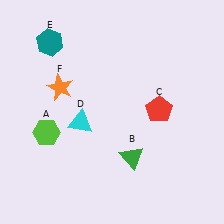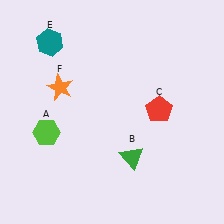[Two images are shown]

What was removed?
The cyan triangle (D) was removed in Image 2.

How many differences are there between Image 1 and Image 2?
There is 1 difference between the two images.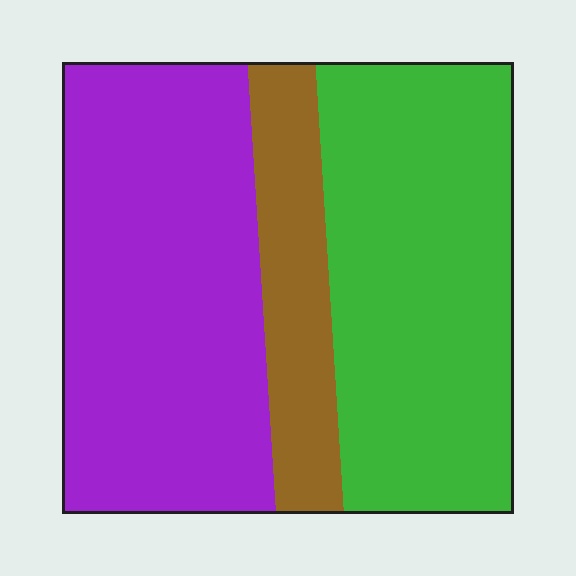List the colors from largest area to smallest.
From largest to smallest: purple, green, brown.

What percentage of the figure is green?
Green takes up between a quarter and a half of the figure.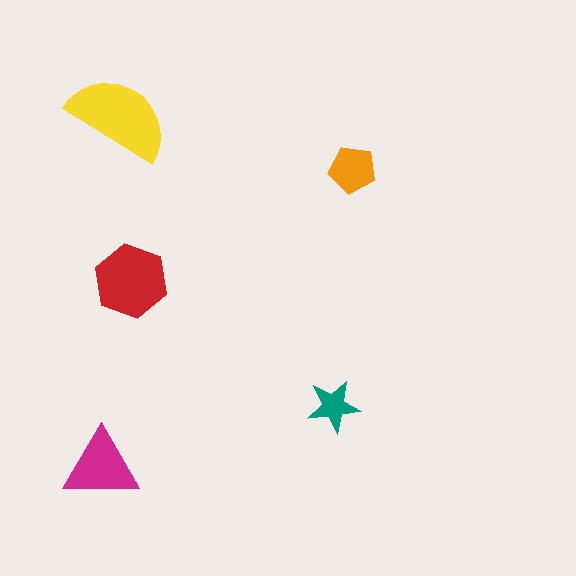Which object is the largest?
The yellow semicircle.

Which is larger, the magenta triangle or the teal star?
The magenta triangle.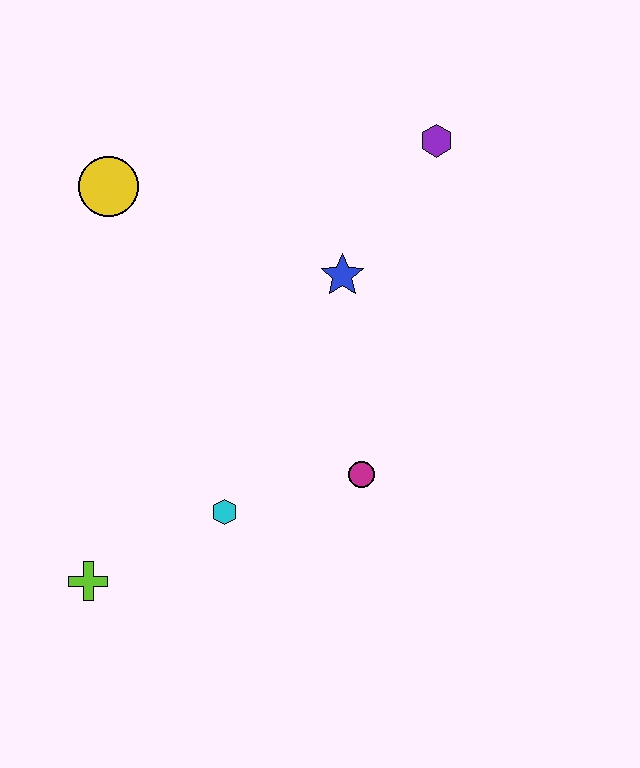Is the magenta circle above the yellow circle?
No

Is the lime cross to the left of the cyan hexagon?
Yes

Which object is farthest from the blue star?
The lime cross is farthest from the blue star.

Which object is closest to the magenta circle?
The cyan hexagon is closest to the magenta circle.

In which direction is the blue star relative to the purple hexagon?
The blue star is below the purple hexagon.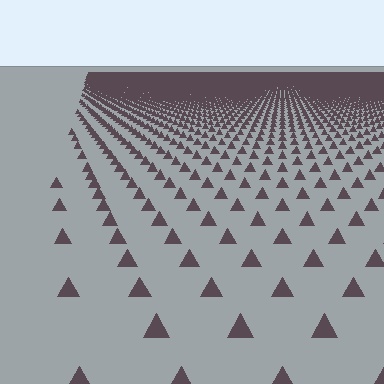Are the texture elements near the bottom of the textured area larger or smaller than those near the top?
Larger. Near the bottom, elements are closer to the viewer and appear at a bigger on-screen size.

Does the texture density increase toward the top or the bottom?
Density increases toward the top.